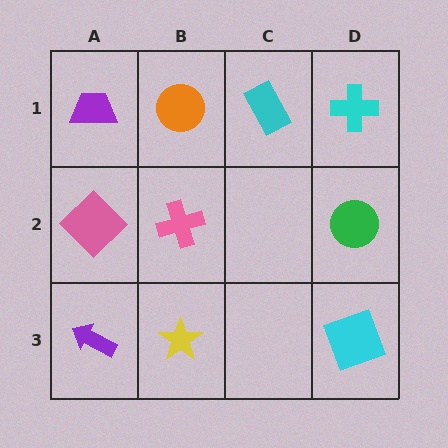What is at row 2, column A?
A pink diamond.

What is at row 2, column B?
A pink cross.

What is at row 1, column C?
A cyan rectangle.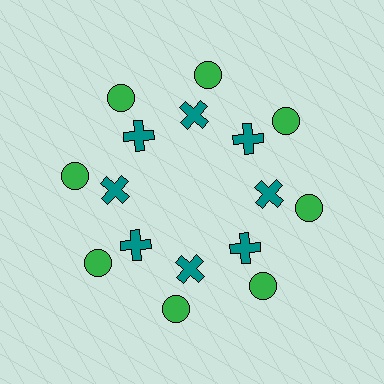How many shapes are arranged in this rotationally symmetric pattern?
There are 16 shapes, arranged in 8 groups of 2.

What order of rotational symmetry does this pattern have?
This pattern has 8-fold rotational symmetry.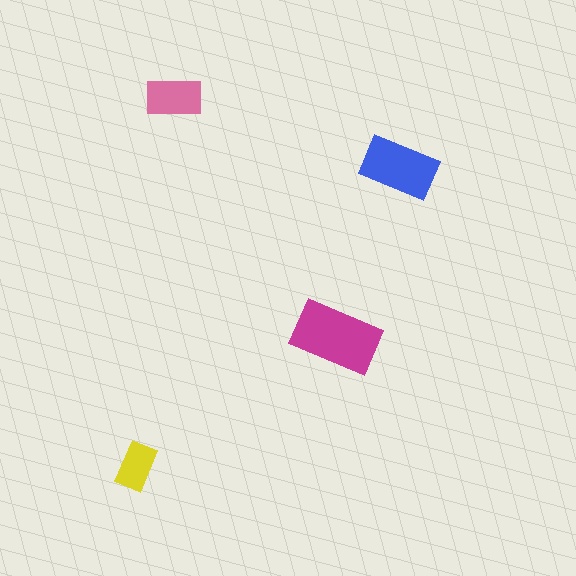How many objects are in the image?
There are 4 objects in the image.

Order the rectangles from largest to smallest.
the magenta one, the blue one, the pink one, the yellow one.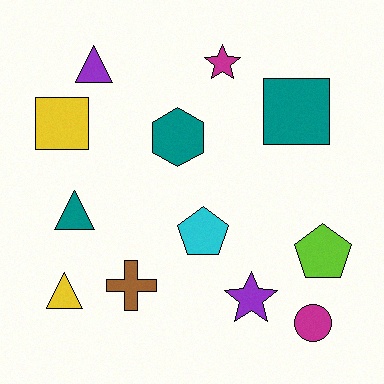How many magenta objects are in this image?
There are 2 magenta objects.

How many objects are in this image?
There are 12 objects.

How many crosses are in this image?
There is 1 cross.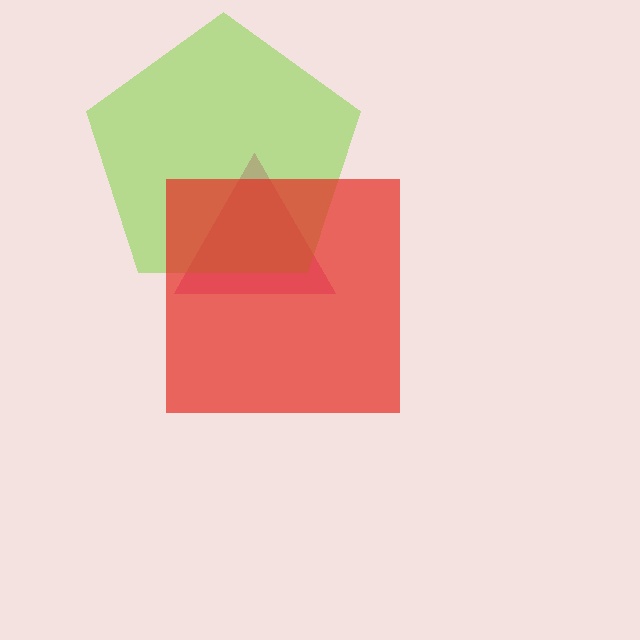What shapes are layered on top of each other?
The layered shapes are: a magenta triangle, a lime pentagon, a red square.